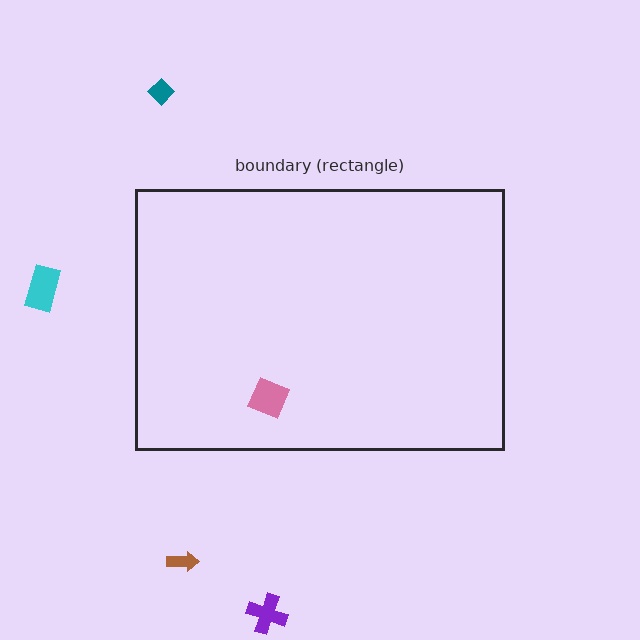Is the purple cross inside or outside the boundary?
Outside.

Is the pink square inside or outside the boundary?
Inside.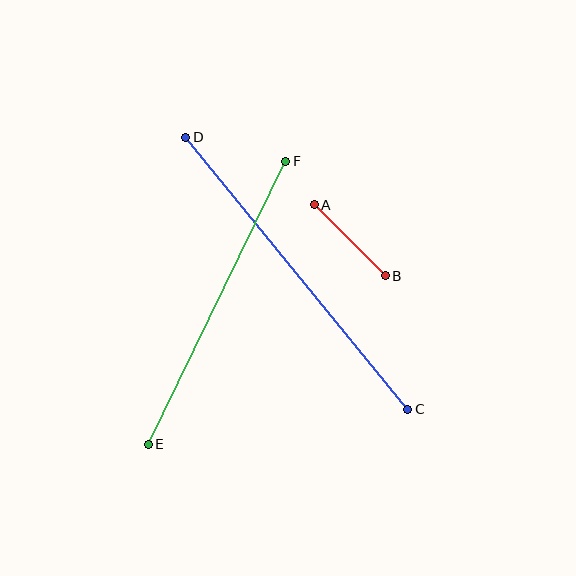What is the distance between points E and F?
The distance is approximately 314 pixels.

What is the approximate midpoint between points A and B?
The midpoint is at approximately (350, 240) pixels.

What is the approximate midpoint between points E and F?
The midpoint is at approximately (217, 303) pixels.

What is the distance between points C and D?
The distance is approximately 351 pixels.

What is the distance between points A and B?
The distance is approximately 100 pixels.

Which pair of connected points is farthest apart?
Points C and D are farthest apart.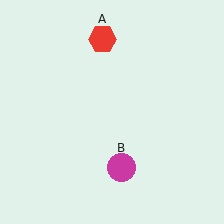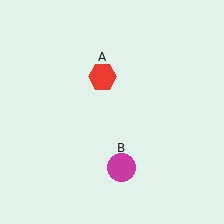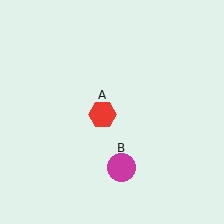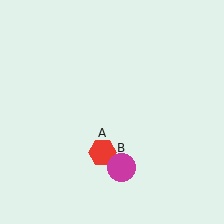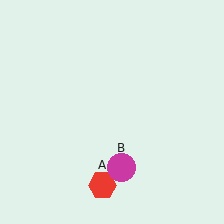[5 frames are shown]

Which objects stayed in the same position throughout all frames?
Magenta circle (object B) remained stationary.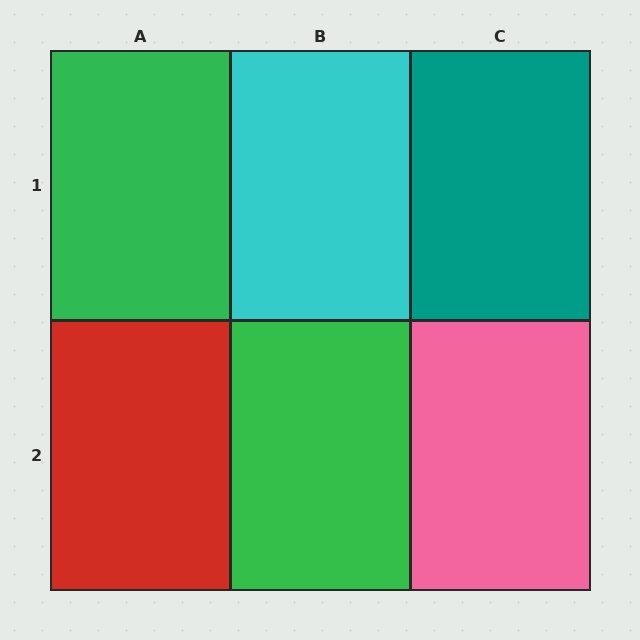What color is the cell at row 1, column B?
Cyan.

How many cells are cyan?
1 cell is cyan.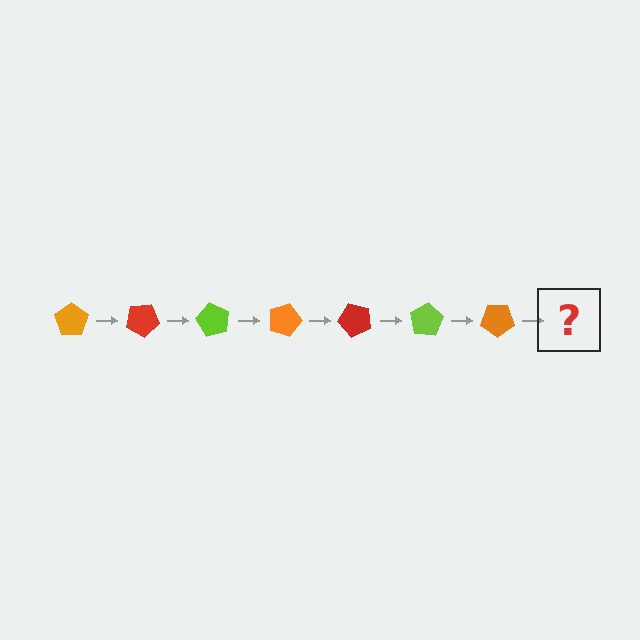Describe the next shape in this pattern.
It should be a red pentagon, rotated 210 degrees from the start.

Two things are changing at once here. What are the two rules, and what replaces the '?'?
The two rules are that it rotates 30 degrees each step and the color cycles through orange, red, and lime. The '?' should be a red pentagon, rotated 210 degrees from the start.